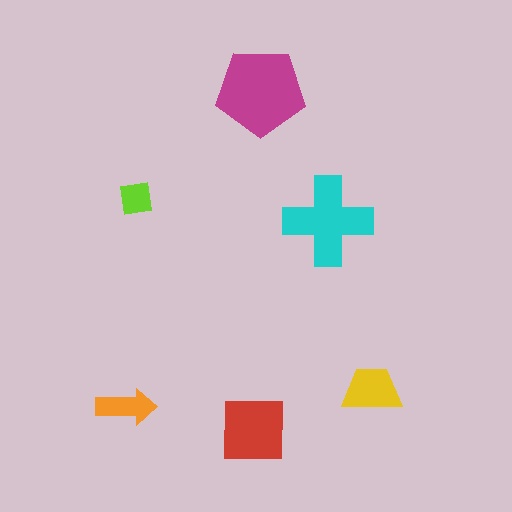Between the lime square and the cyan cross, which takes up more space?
The cyan cross.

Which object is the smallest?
The lime square.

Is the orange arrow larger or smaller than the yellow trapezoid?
Smaller.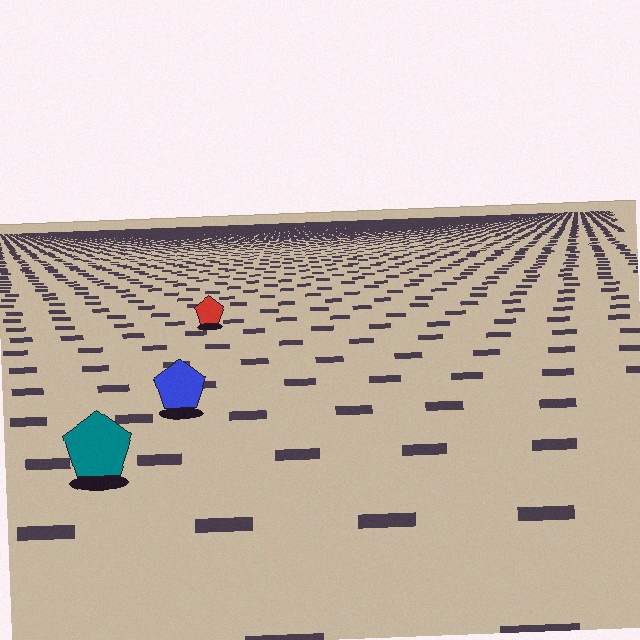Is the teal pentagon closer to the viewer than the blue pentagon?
Yes. The teal pentagon is closer — you can tell from the texture gradient: the ground texture is coarser near it.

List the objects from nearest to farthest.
From nearest to farthest: the teal pentagon, the blue pentagon, the red pentagon.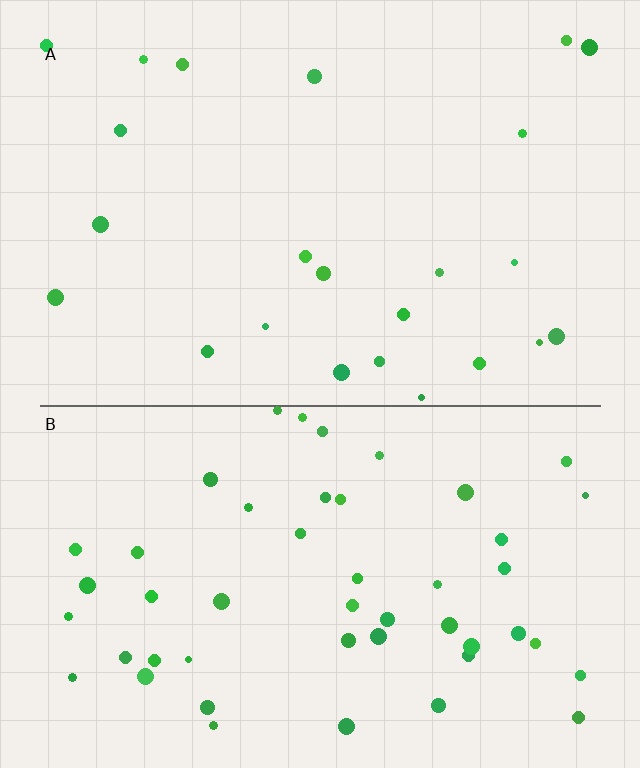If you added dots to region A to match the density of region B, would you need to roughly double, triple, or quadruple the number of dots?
Approximately double.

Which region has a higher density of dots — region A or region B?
B (the bottom).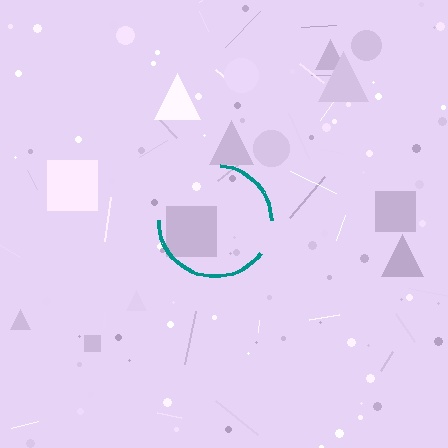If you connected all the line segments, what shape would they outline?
They would outline a circle.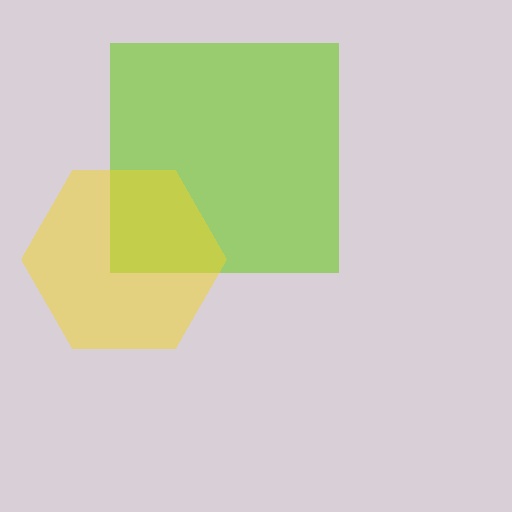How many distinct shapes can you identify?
There are 2 distinct shapes: a lime square, a yellow hexagon.